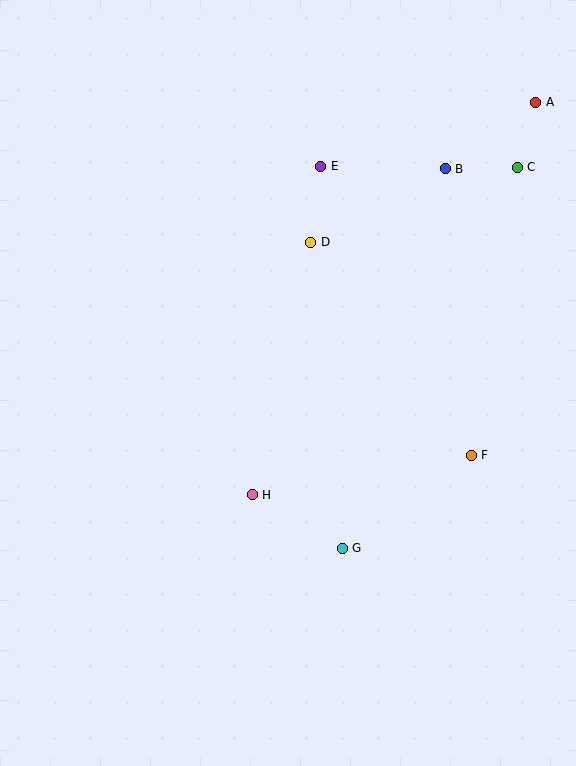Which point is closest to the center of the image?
Point H at (252, 495) is closest to the center.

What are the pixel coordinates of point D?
Point D is at (311, 242).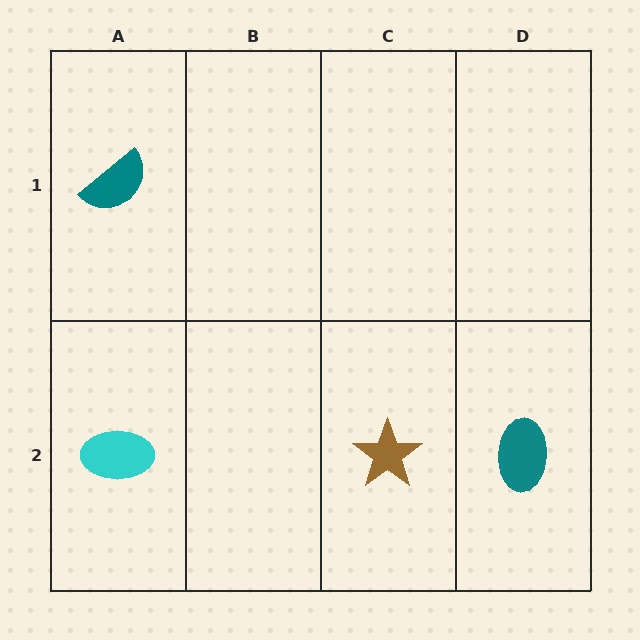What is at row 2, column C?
A brown star.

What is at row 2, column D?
A teal ellipse.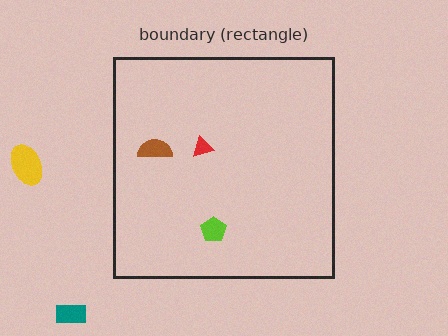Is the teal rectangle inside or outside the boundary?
Outside.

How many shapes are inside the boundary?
3 inside, 2 outside.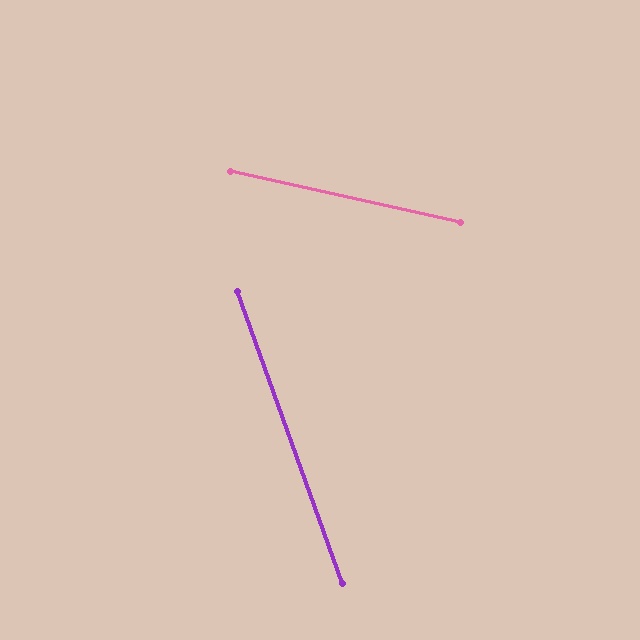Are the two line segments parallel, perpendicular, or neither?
Neither parallel nor perpendicular — they differ by about 58°.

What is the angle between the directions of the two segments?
Approximately 58 degrees.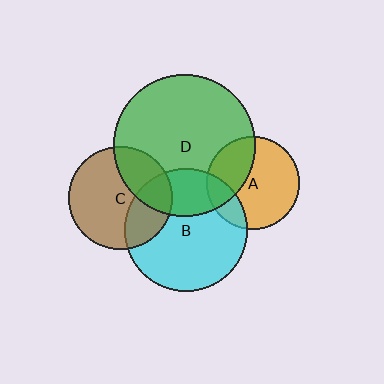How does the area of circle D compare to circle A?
Approximately 2.3 times.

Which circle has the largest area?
Circle D (green).